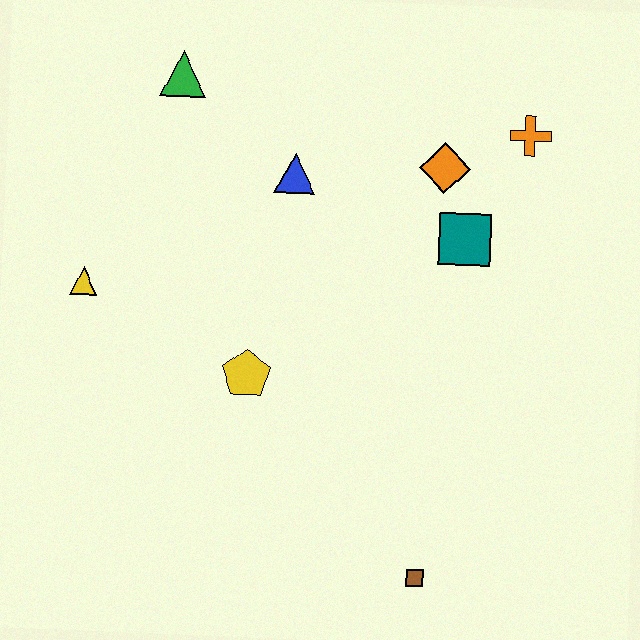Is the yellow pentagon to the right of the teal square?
No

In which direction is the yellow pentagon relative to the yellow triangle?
The yellow pentagon is to the right of the yellow triangle.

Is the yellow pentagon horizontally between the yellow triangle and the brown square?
Yes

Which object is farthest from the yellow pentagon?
The orange cross is farthest from the yellow pentagon.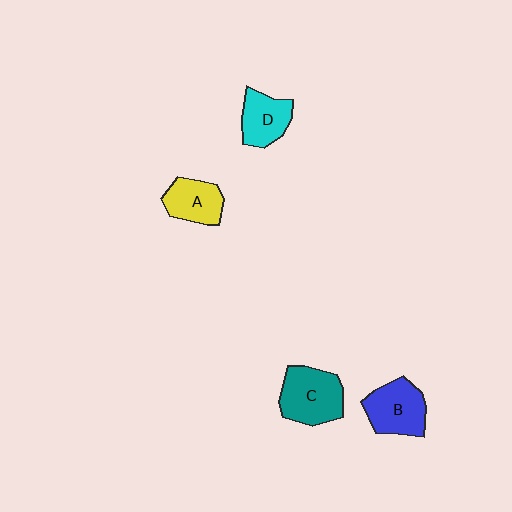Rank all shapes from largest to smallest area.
From largest to smallest: C (teal), B (blue), D (cyan), A (yellow).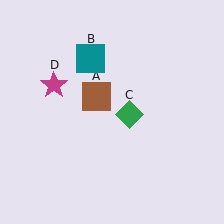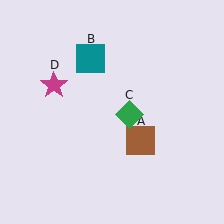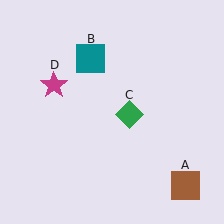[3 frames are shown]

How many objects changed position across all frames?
1 object changed position: brown square (object A).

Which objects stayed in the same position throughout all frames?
Teal square (object B) and green diamond (object C) and magenta star (object D) remained stationary.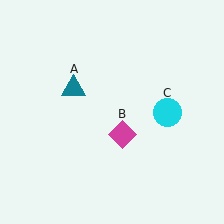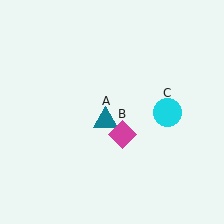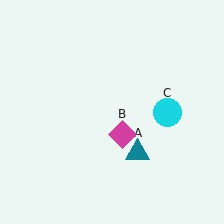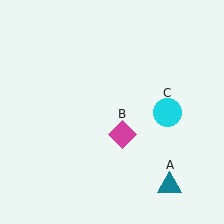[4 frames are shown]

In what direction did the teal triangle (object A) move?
The teal triangle (object A) moved down and to the right.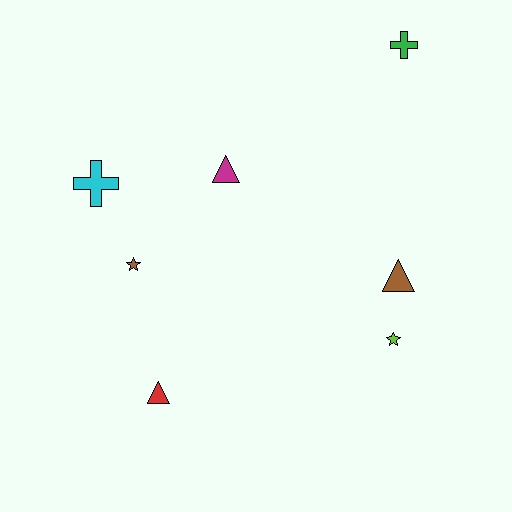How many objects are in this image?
There are 7 objects.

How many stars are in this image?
There are 2 stars.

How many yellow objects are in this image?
There are no yellow objects.